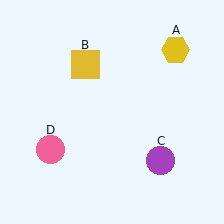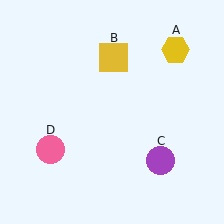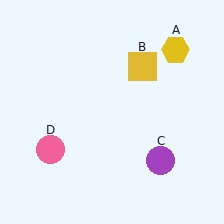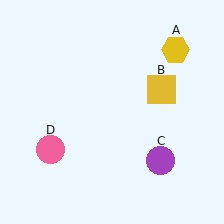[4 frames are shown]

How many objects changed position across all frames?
1 object changed position: yellow square (object B).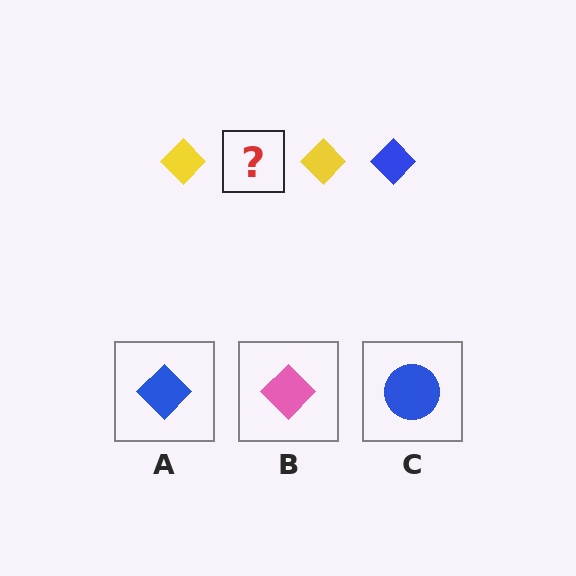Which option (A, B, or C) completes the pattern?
A.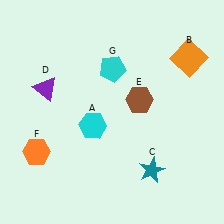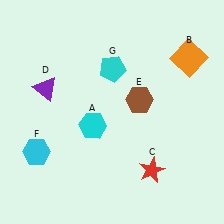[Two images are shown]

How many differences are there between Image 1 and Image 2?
There are 2 differences between the two images.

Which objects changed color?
C changed from teal to red. F changed from orange to cyan.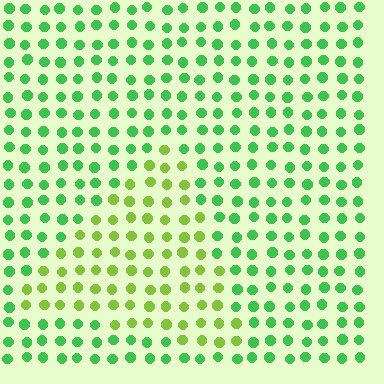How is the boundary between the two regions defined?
The boundary is defined purely by a slight shift in hue (about 39 degrees). Spacing, size, and orientation are identical on both sides.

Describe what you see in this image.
The image is filled with small green elements in a uniform arrangement. A triangle-shaped region is visible where the elements are tinted to a slightly different hue, forming a subtle color boundary.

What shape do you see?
I see a triangle.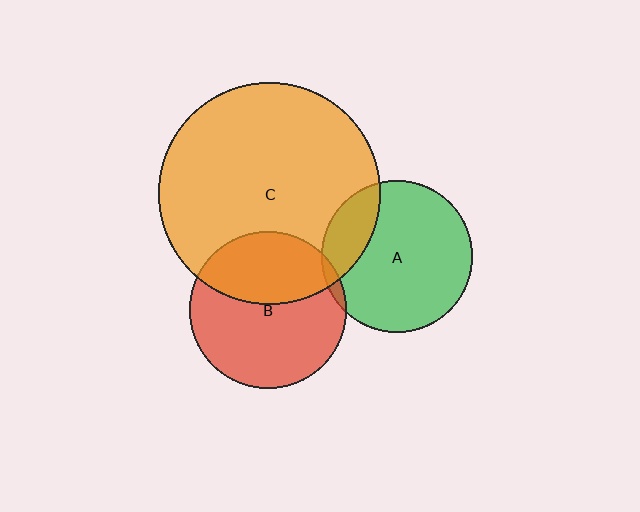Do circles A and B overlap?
Yes.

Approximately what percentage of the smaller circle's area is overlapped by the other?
Approximately 5%.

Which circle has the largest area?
Circle C (orange).